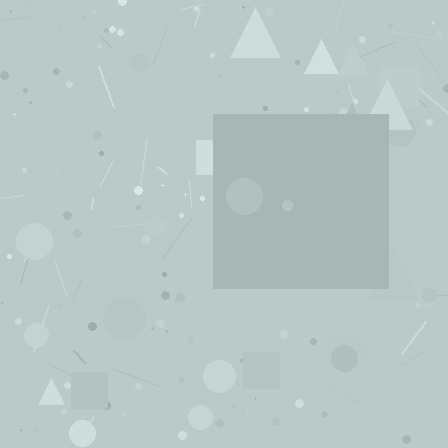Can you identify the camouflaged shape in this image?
The camouflaged shape is a square.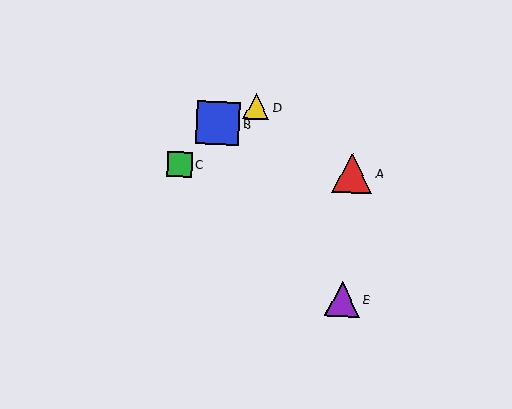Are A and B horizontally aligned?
No, A is at y≈173 and B is at y≈123.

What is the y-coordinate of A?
Object A is at y≈173.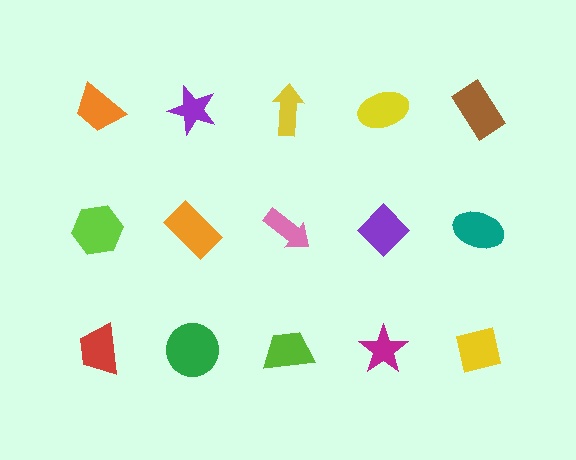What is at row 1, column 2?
A purple star.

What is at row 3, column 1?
A red trapezoid.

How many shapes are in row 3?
5 shapes.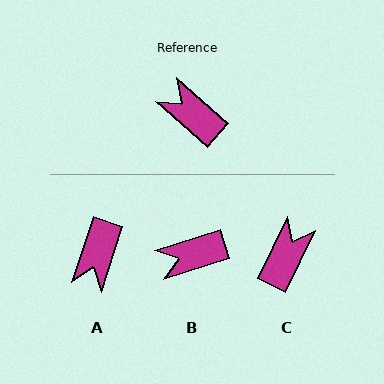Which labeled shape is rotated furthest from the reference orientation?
A, about 114 degrees away.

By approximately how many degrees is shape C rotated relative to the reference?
Approximately 74 degrees clockwise.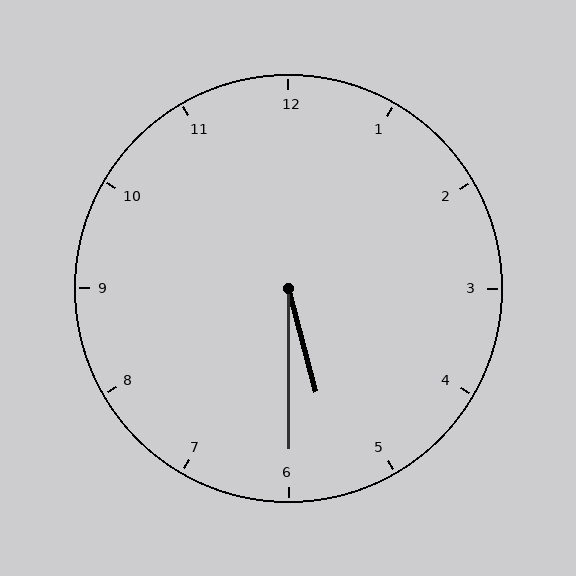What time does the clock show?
5:30.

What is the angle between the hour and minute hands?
Approximately 15 degrees.